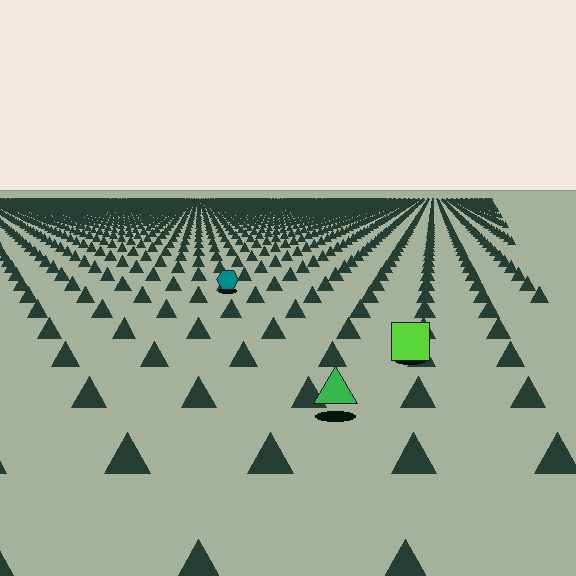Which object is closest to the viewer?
The green triangle is closest. The texture marks near it are larger and more spread out.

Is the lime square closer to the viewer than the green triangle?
No. The green triangle is closer — you can tell from the texture gradient: the ground texture is coarser near it.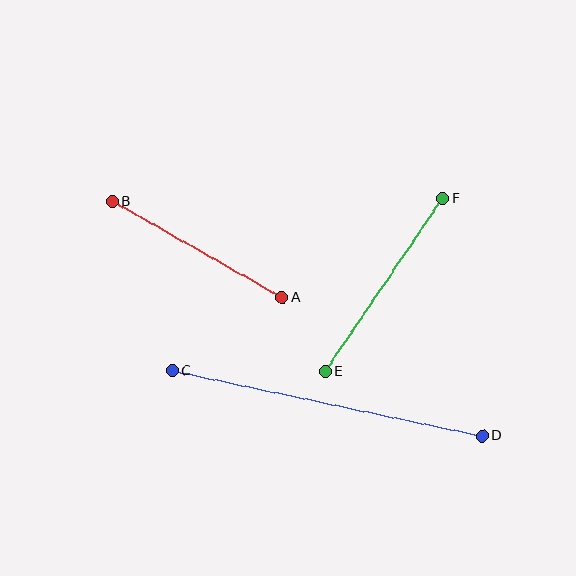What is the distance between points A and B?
The distance is approximately 195 pixels.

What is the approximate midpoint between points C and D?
The midpoint is at approximately (327, 403) pixels.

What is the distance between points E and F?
The distance is approximately 209 pixels.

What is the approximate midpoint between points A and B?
The midpoint is at approximately (197, 249) pixels.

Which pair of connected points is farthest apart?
Points C and D are farthest apart.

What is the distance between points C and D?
The distance is approximately 317 pixels.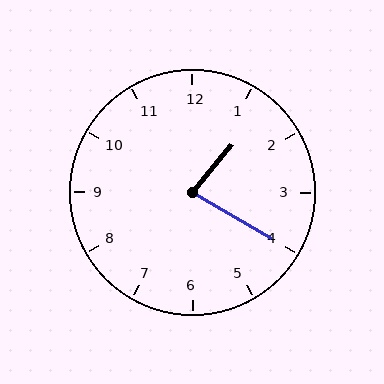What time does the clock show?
1:20.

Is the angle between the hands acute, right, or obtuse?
It is acute.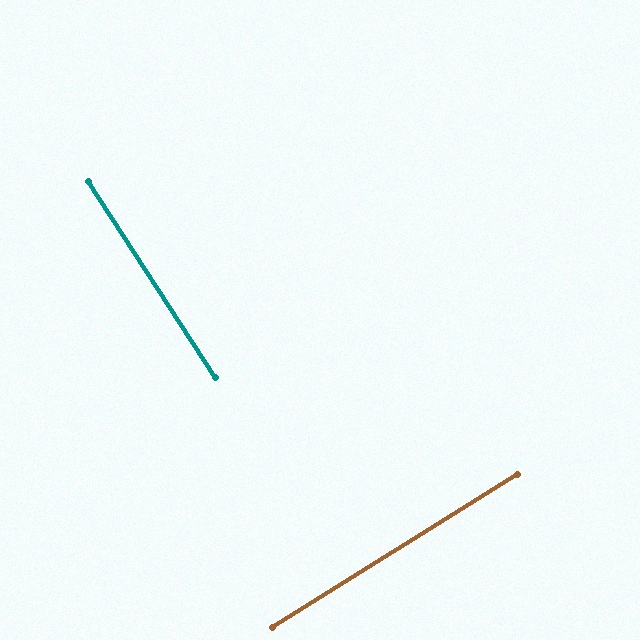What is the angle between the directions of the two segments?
Approximately 89 degrees.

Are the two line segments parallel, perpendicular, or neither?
Perpendicular — they meet at approximately 89°.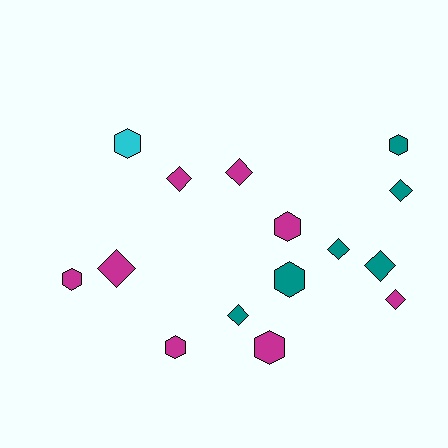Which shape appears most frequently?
Diamond, with 8 objects.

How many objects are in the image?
There are 15 objects.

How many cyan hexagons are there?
There is 1 cyan hexagon.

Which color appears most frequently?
Magenta, with 8 objects.